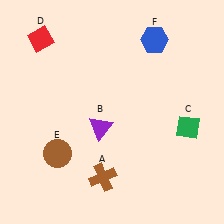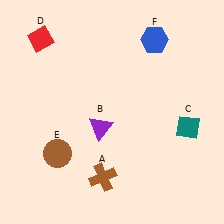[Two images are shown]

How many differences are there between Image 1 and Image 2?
There is 1 difference between the two images.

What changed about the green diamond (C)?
In Image 1, C is green. In Image 2, it changed to teal.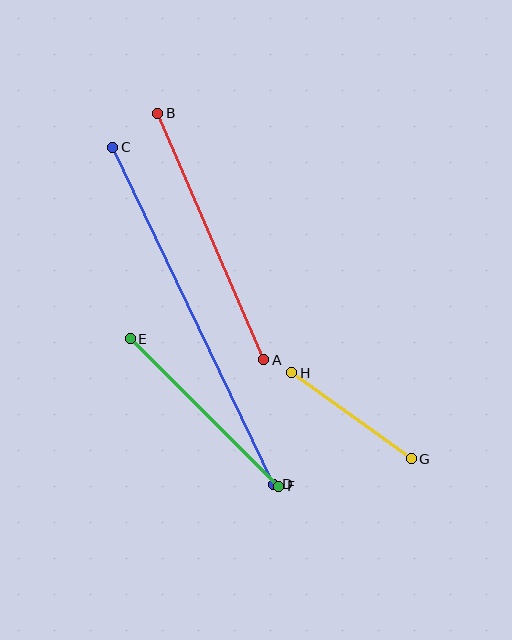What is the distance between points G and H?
The distance is approximately 147 pixels.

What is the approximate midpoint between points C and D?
The midpoint is at approximately (193, 316) pixels.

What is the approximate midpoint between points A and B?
The midpoint is at approximately (211, 237) pixels.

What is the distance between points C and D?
The distance is approximately 374 pixels.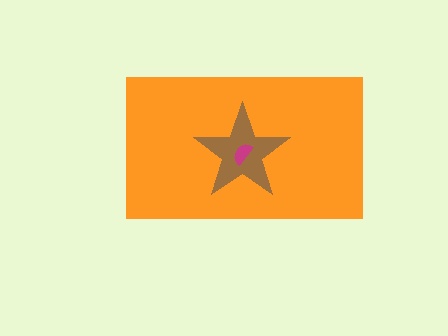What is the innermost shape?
The magenta semicircle.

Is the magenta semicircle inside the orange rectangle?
Yes.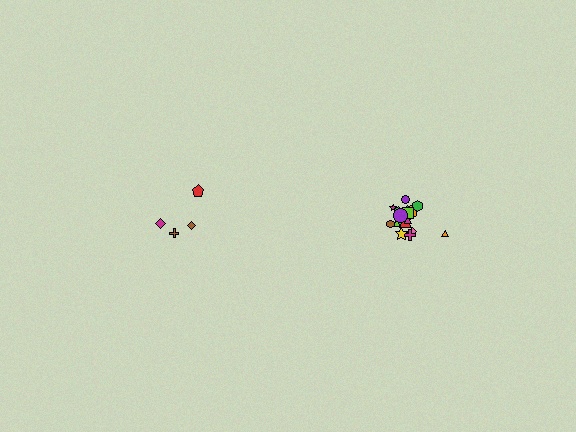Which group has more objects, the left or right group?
The right group.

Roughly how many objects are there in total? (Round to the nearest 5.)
Roughly 20 objects in total.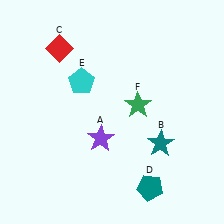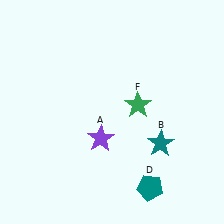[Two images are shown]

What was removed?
The cyan pentagon (E), the red diamond (C) were removed in Image 2.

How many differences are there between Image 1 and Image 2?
There are 2 differences between the two images.